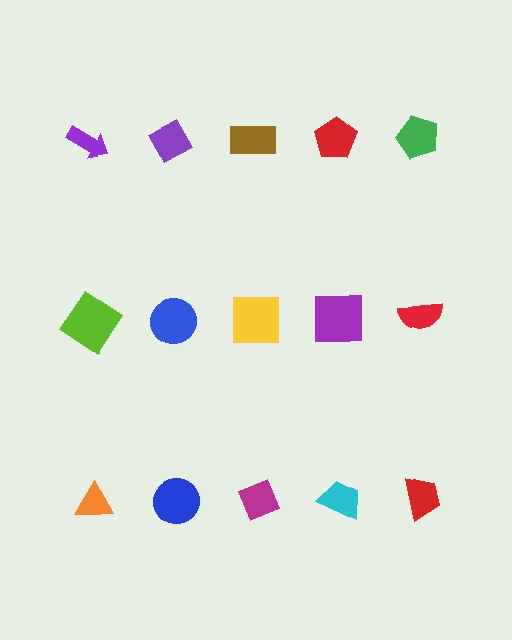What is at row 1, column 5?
A green pentagon.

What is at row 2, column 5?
A red semicircle.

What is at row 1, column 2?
A purple diamond.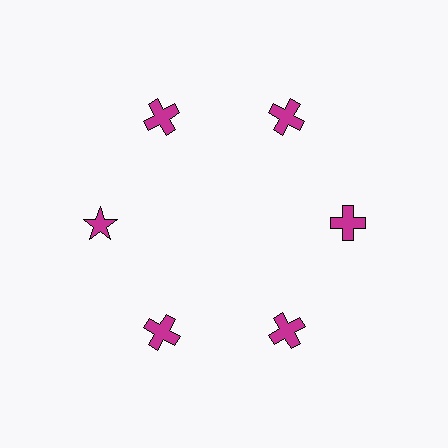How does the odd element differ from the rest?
It has a different shape: star instead of cross.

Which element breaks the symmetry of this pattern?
The magenta star at roughly the 9 o'clock position breaks the symmetry. All other shapes are magenta crosses.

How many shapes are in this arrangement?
There are 6 shapes arranged in a ring pattern.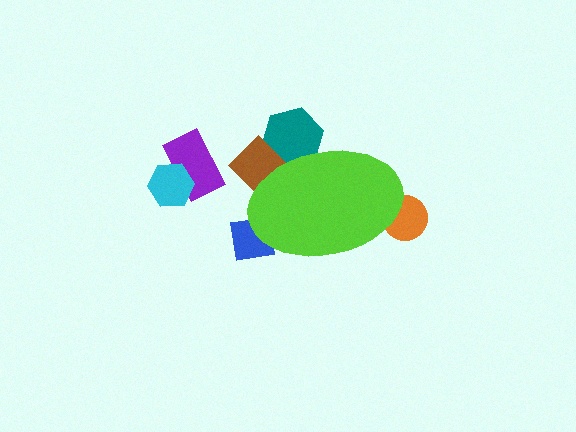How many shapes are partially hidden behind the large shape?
4 shapes are partially hidden.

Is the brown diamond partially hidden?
Yes, the brown diamond is partially hidden behind the lime ellipse.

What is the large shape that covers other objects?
A lime ellipse.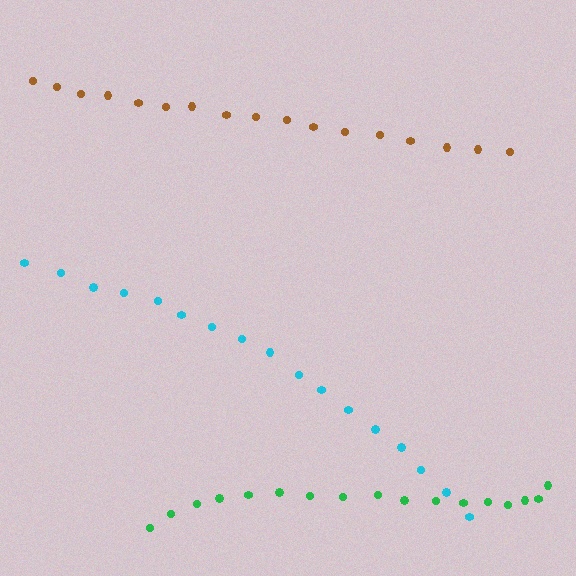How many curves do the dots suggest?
There are 3 distinct paths.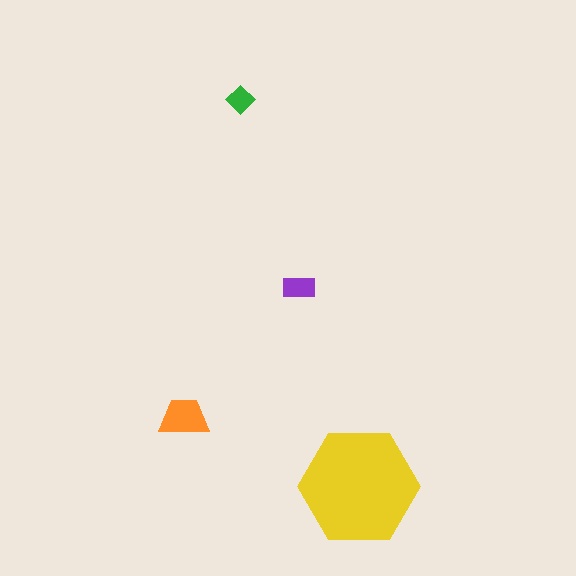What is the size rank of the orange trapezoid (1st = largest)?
2nd.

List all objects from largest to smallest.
The yellow hexagon, the orange trapezoid, the purple rectangle, the green diamond.